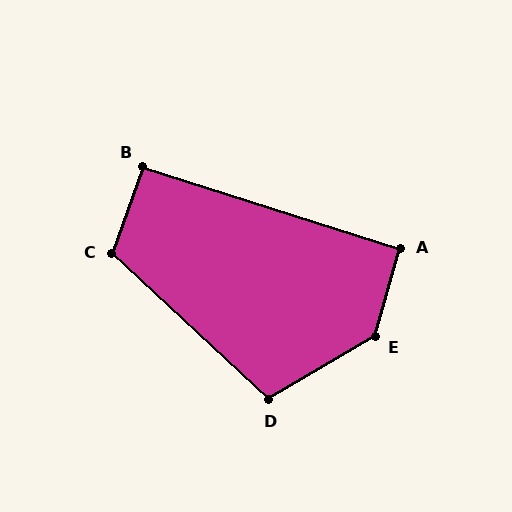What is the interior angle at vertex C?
Approximately 113 degrees (obtuse).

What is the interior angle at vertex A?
Approximately 92 degrees (approximately right).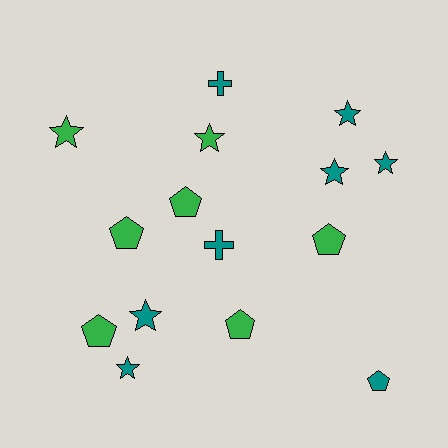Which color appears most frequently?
Teal, with 8 objects.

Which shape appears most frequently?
Star, with 7 objects.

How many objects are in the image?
There are 15 objects.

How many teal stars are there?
There are 5 teal stars.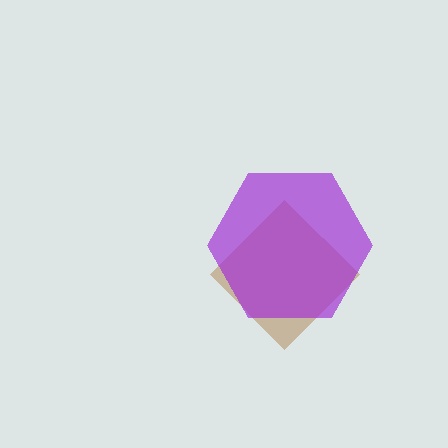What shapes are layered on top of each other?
The layered shapes are: a brown diamond, a purple hexagon.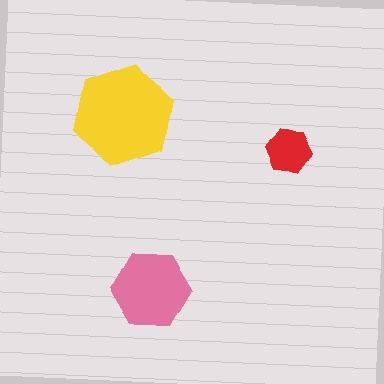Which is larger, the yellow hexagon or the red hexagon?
The yellow one.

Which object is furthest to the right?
The red hexagon is rightmost.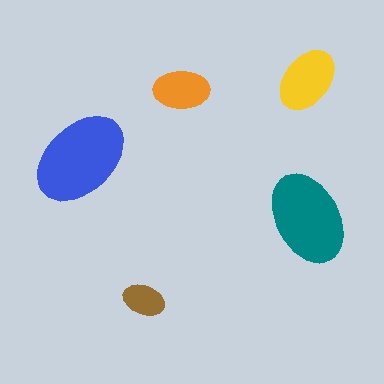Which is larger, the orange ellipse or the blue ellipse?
The blue one.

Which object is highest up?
The yellow ellipse is topmost.